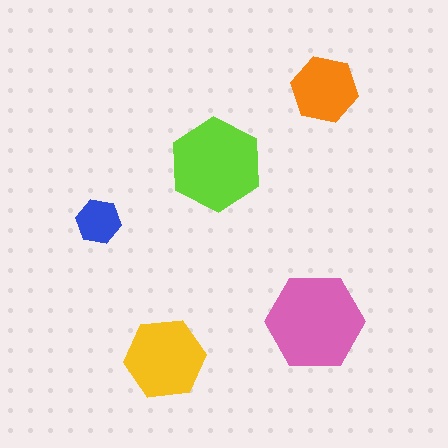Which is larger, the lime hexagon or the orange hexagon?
The lime one.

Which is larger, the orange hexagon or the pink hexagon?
The pink one.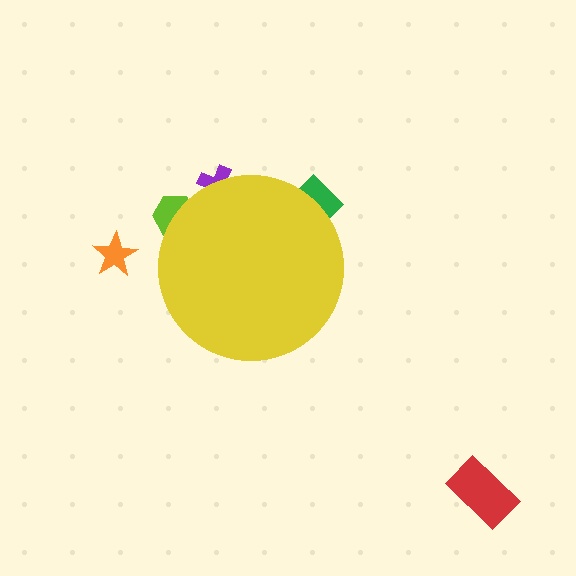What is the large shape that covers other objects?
A yellow circle.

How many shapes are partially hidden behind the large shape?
3 shapes are partially hidden.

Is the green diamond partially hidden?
Yes, the green diamond is partially hidden behind the yellow circle.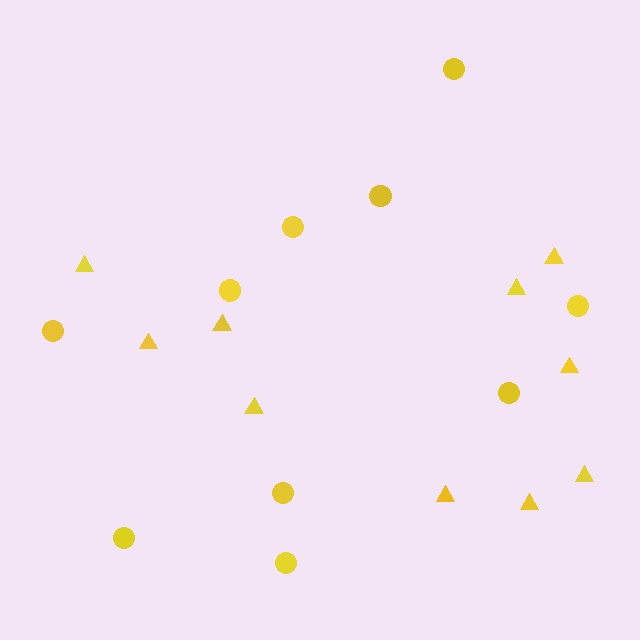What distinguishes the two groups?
There are 2 groups: one group of circles (10) and one group of triangles (10).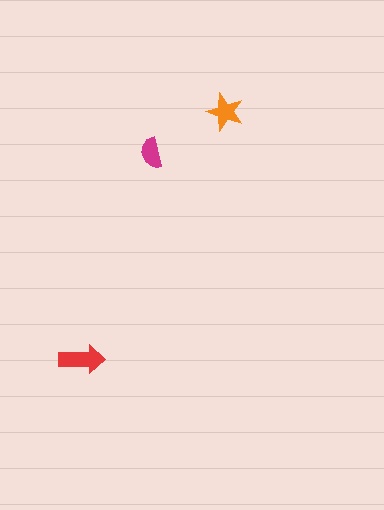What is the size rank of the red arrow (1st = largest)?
1st.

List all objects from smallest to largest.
The magenta semicircle, the orange star, the red arrow.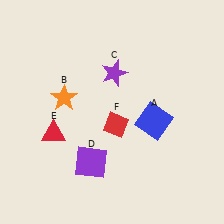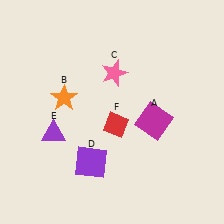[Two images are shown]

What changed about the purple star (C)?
In Image 1, C is purple. In Image 2, it changed to pink.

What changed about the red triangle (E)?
In Image 1, E is red. In Image 2, it changed to purple.